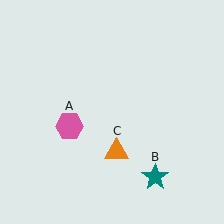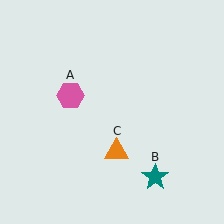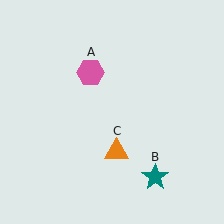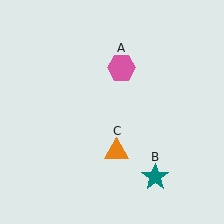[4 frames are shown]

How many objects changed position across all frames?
1 object changed position: pink hexagon (object A).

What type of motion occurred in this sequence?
The pink hexagon (object A) rotated clockwise around the center of the scene.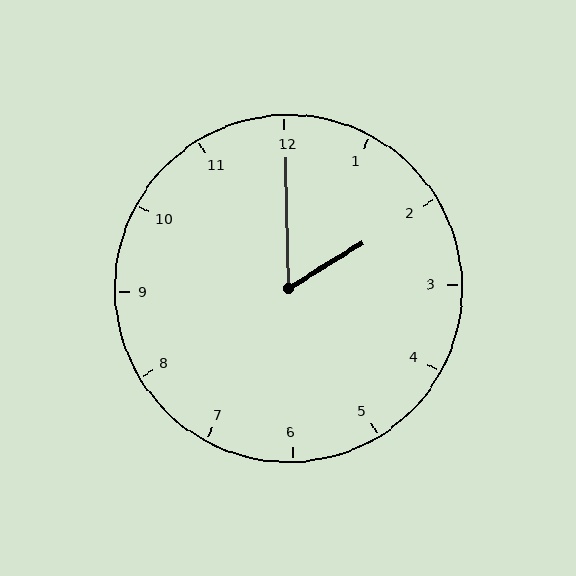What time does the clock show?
2:00.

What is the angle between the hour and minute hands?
Approximately 60 degrees.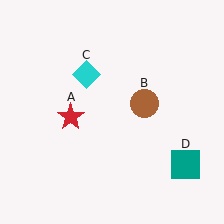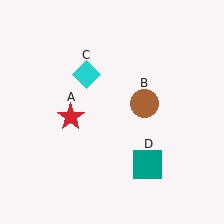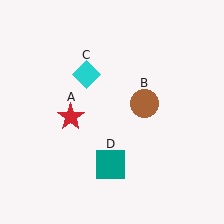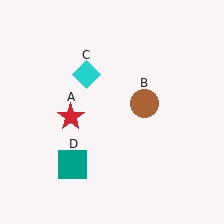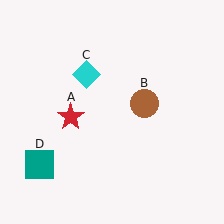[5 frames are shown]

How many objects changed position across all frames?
1 object changed position: teal square (object D).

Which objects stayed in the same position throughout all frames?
Red star (object A) and brown circle (object B) and cyan diamond (object C) remained stationary.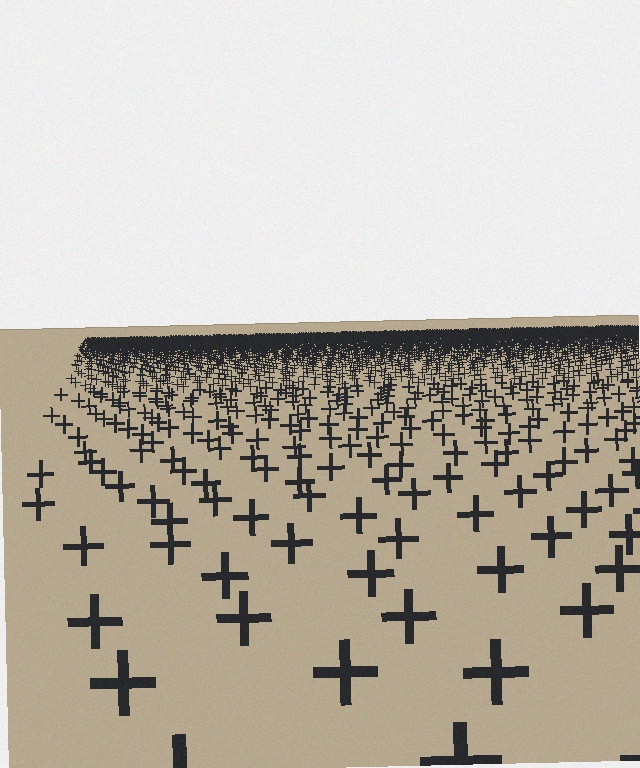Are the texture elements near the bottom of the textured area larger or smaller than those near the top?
Larger. Near the bottom, elements are closer to the viewer and appear at a bigger on-screen size.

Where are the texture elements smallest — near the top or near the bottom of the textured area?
Near the top.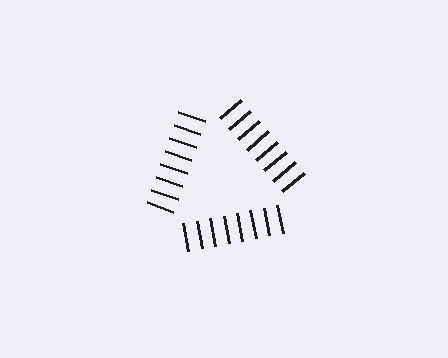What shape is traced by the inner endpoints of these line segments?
An illusory triangle — the line segments terminate on its edges but no continuous stroke is drawn.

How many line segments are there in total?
24 — 8 along each of the 3 edges.